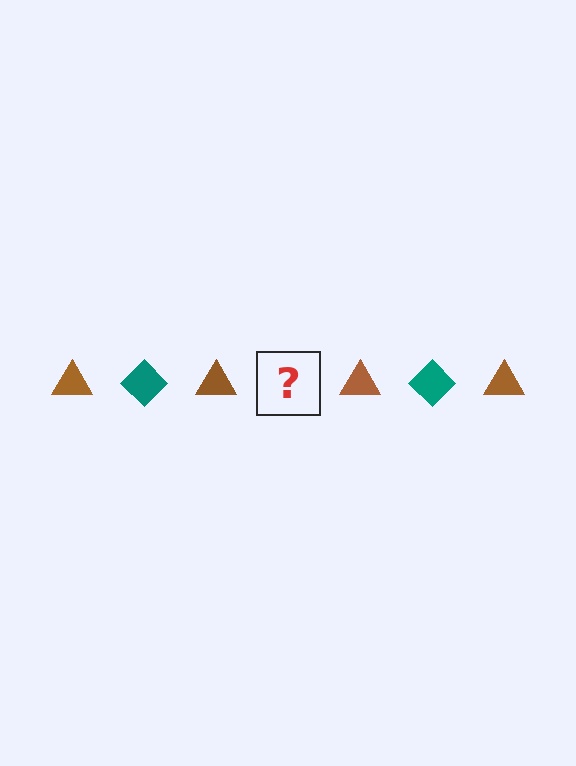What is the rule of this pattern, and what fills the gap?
The rule is that the pattern alternates between brown triangle and teal diamond. The gap should be filled with a teal diamond.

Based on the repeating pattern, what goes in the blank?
The blank should be a teal diamond.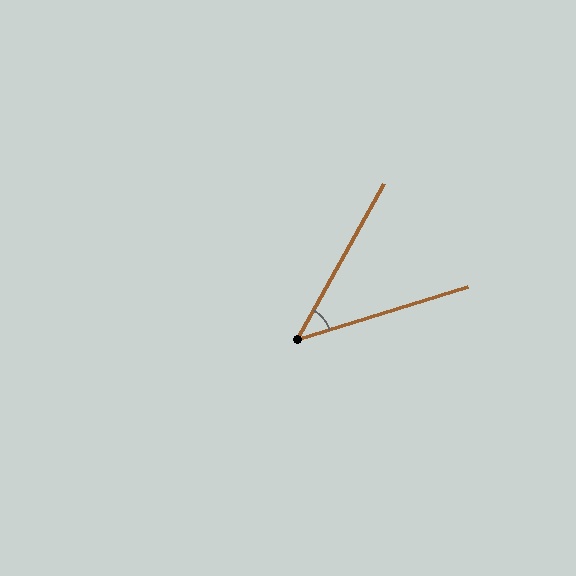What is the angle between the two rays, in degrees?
Approximately 44 degrees.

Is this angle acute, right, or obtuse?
It is acute.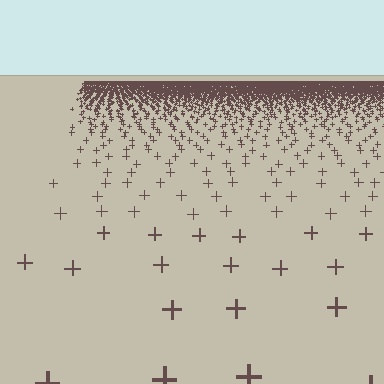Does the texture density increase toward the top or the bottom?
Density increases toward the top.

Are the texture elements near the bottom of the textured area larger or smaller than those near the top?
Larger. Near the bottom, elements are closer to the viewer and appear at a bigger on-screen size.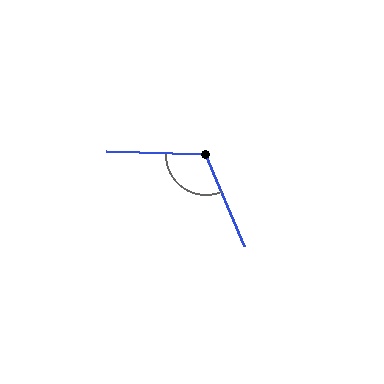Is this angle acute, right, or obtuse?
It is obtuse.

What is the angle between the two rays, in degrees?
Approximately 115 degrees.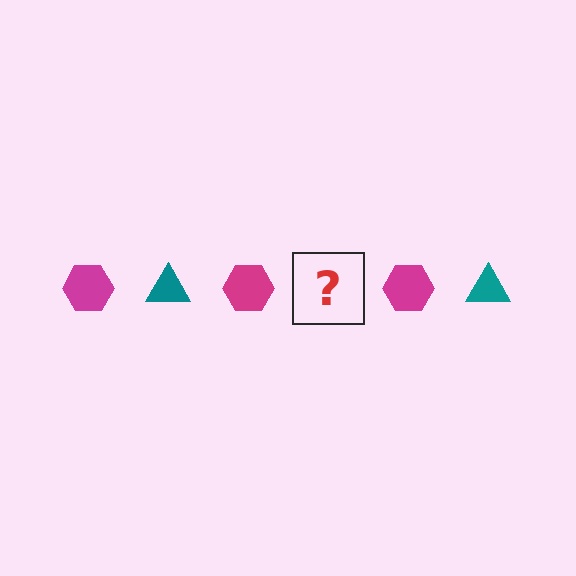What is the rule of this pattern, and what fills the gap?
The rule is that the pattern alternates between magenta hexagon and teal triangle. The gap should be filled with a teal triangle.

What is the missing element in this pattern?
The missing element is a teal triangle.